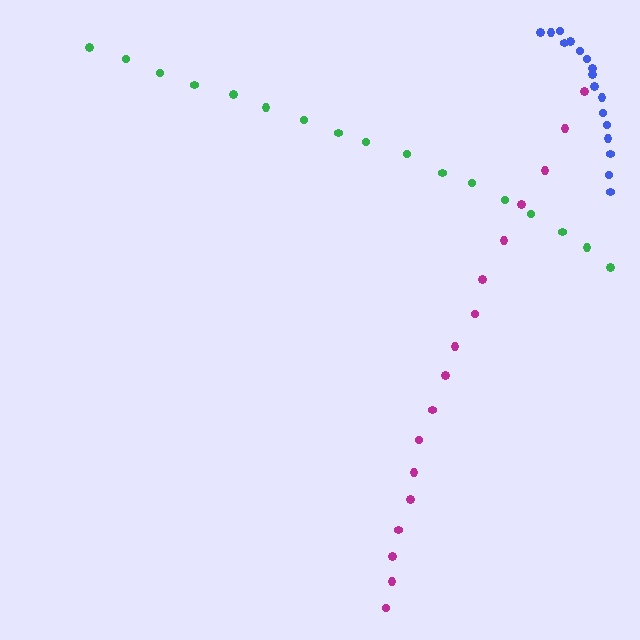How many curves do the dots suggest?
There are 3 distinct paths.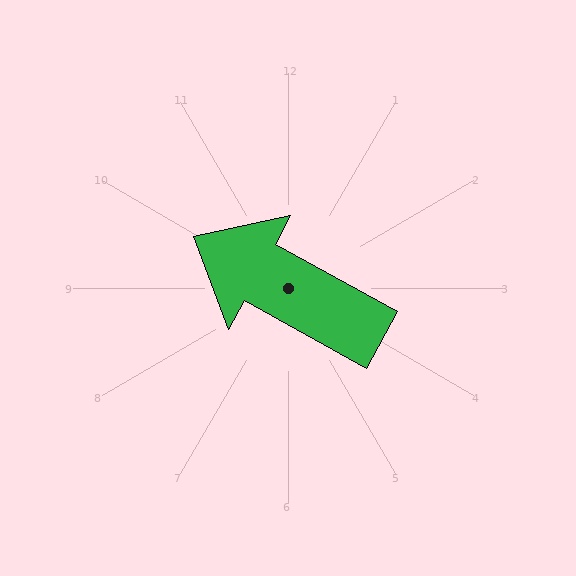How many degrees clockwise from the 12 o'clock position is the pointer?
Approximately 299 degrees.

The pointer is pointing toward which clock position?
Roughly 10 o'clock.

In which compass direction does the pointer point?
Northwest.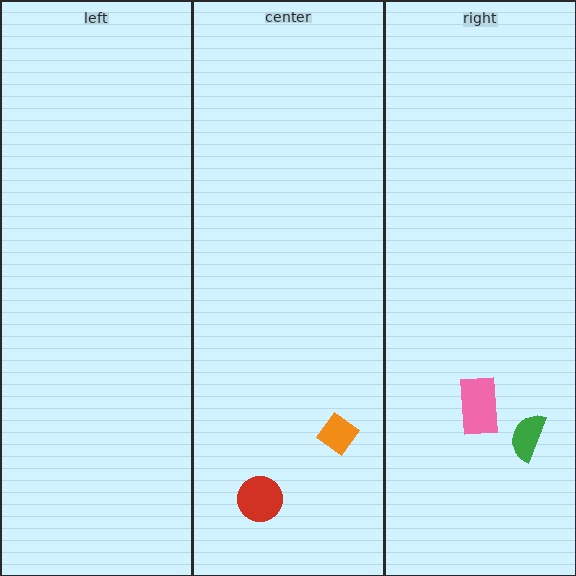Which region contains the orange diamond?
The center region.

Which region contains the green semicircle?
The right region.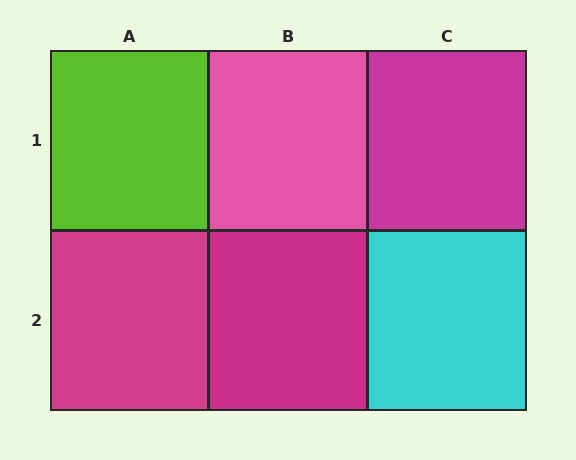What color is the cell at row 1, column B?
Pink.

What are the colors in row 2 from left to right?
Magenta, magenta, cyan.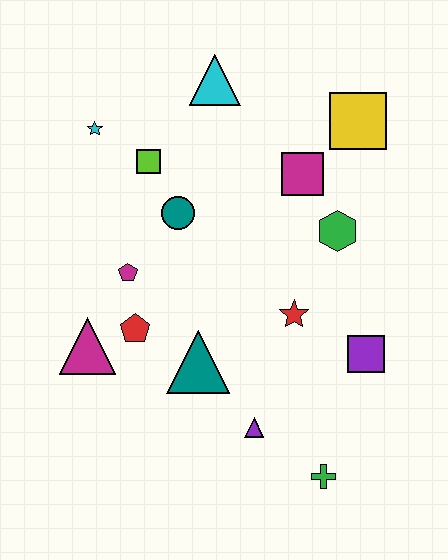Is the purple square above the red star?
No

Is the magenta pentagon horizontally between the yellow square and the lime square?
No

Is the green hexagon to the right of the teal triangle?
Yes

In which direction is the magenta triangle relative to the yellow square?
The magenta triangle is to the left of the yellow square.